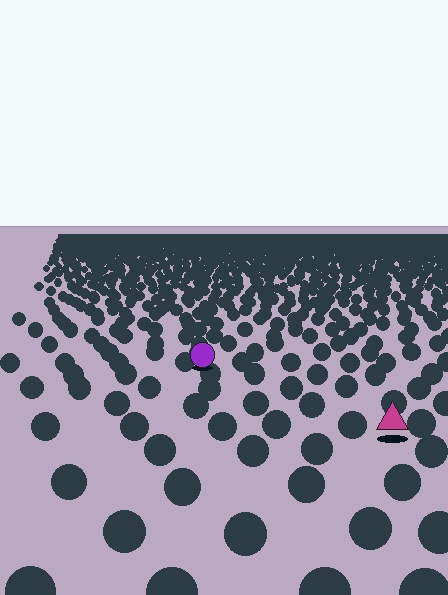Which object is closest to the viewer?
The magenta triangle is closest. The texture marks near it are larger and more spread out.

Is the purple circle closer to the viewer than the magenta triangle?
No. The magenta triangle is closer — you can tell from the texture gradient: the ground texture is coarser near it.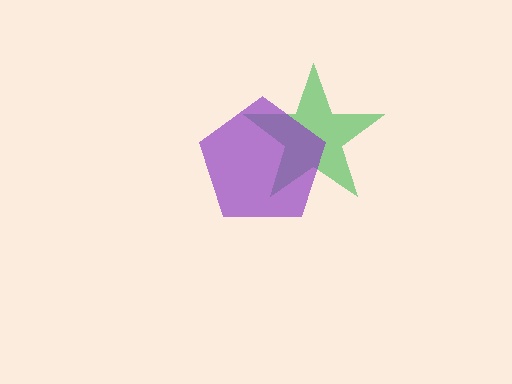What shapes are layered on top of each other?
The layered shapes are: a green star, a purple pentagon.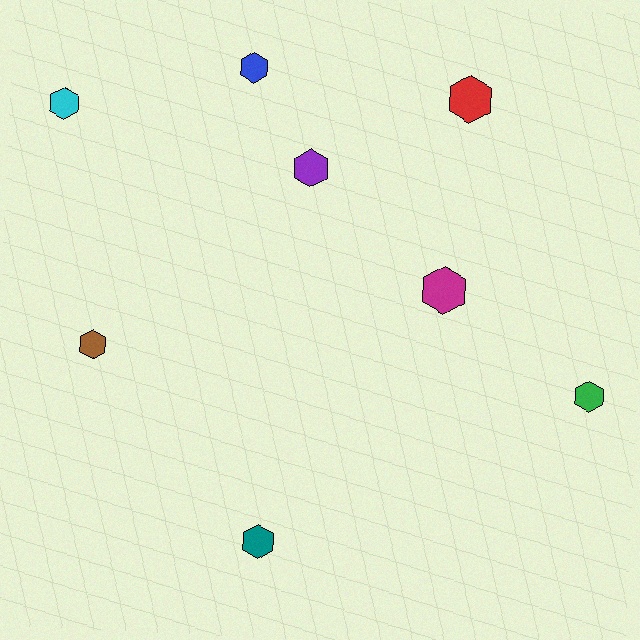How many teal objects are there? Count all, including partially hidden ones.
There is 1 teal object.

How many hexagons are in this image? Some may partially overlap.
There are 8 hexagons.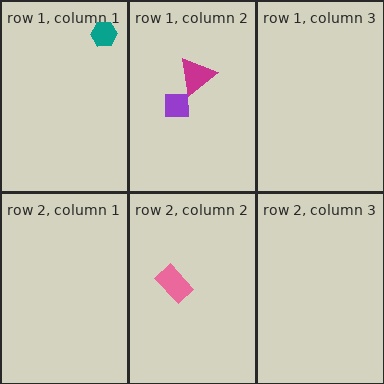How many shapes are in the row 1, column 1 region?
1.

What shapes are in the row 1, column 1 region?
The teal hexagon.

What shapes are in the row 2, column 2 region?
The pink rectangle.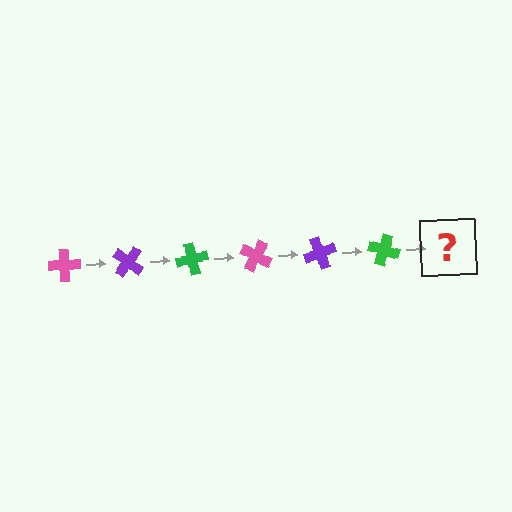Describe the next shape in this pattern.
It should be a pink cross, rotated 240 degrees from the start.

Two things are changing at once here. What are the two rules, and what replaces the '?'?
The two rules are that it rotates 40 degrees each step and the color cycles through pink, purple, and green. The '?' should be a pink cross, rotated 240 degrees from the start.